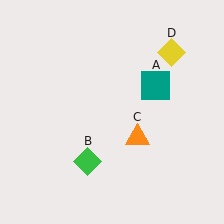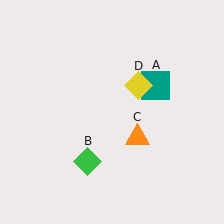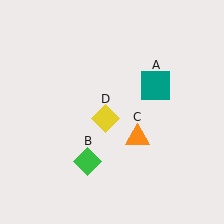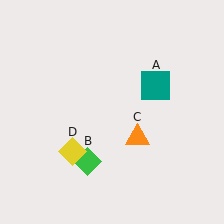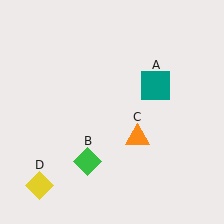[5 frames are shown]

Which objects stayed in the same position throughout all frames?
Teal square (object A) and green diamond (object B) and orange triangle (object C) remained stationary.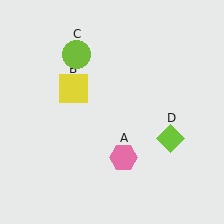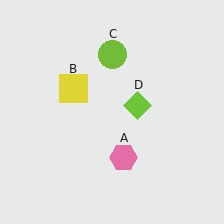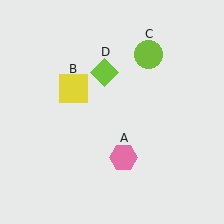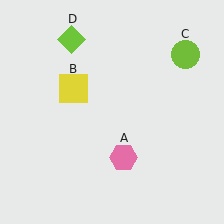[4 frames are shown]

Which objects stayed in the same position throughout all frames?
Pink hexagon (object A) and yellow square (object B) remained stationary.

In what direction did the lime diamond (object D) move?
The lime diamond (object D) moved up and to the left.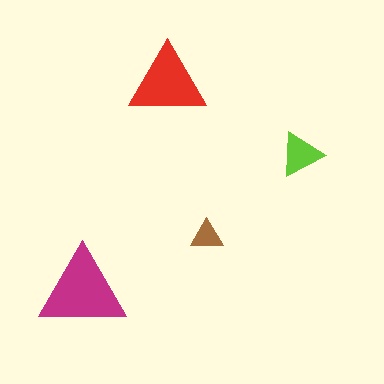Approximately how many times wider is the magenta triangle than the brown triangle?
About 2.5 times wider.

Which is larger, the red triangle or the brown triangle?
The red one.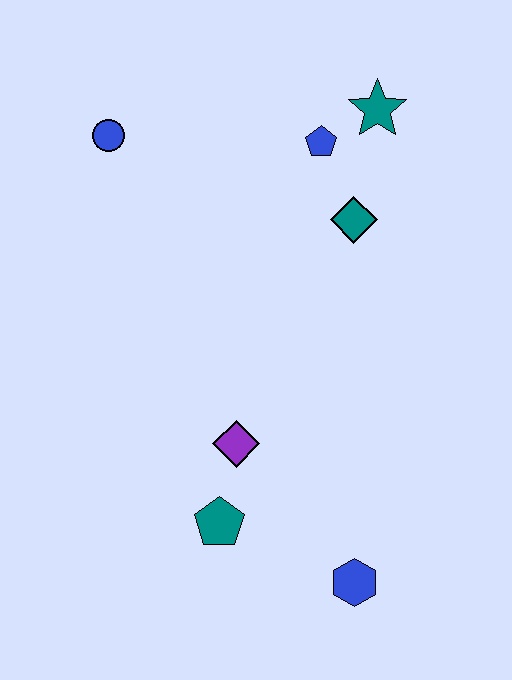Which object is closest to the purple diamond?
The teal pentagon is closest to the purple diamond.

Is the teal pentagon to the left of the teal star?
Yes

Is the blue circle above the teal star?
No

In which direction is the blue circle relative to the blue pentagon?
The blue circle is to the left of the blue pentagon.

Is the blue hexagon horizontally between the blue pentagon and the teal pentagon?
No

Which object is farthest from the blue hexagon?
The blue circle is farthest from the blue hexagon.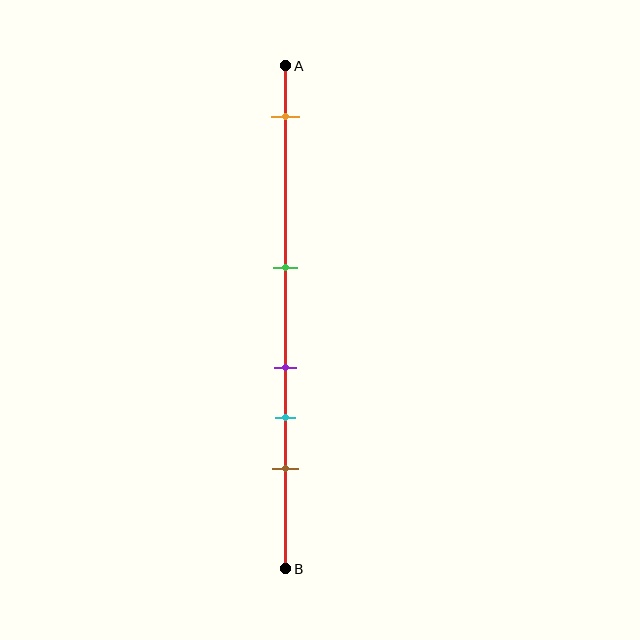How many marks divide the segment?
There are 5 marks dividing the segment.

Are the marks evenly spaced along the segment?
No, the marks are not evenly spaced.